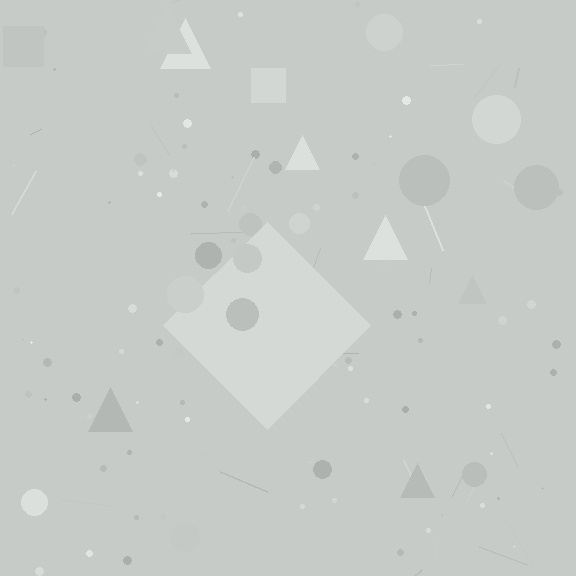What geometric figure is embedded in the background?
A diamond is embedded in the background.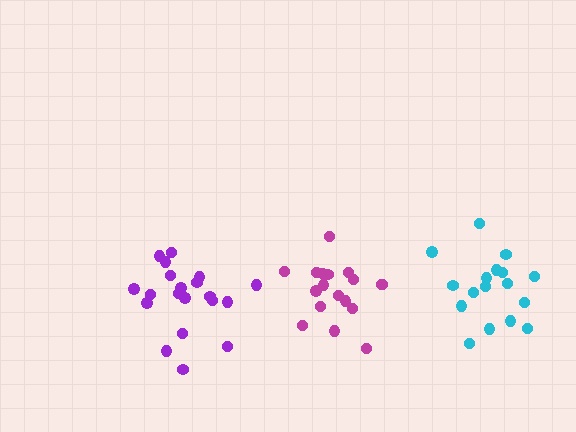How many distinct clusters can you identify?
There are 3 distinct clusters.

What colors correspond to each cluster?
The clusters are colored: magenta, purple, cyan.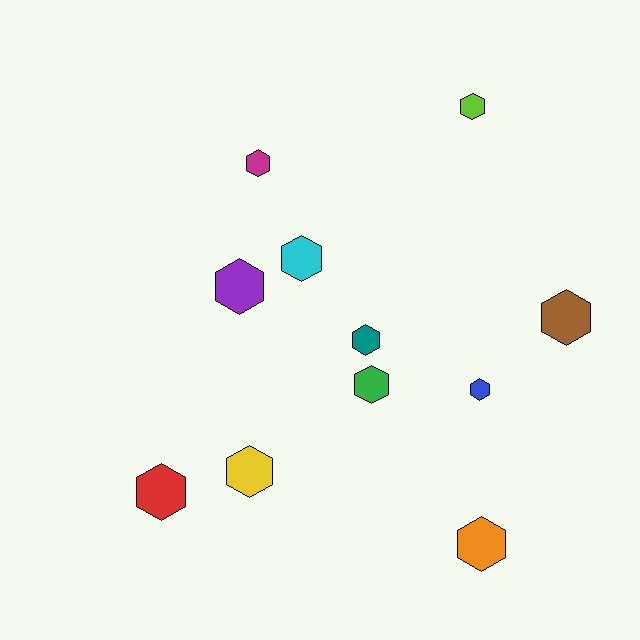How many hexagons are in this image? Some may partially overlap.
There are 11 hexagons.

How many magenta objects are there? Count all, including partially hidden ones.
There is 1 magenta object.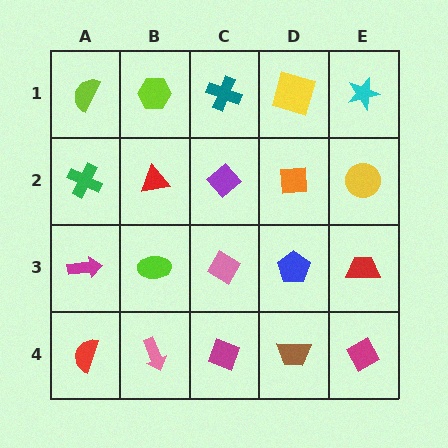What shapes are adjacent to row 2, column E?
A cyan star (row 1, column E), a red trapezoid (row 3, column E), an orange square (row 2, column D).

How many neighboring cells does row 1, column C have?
3.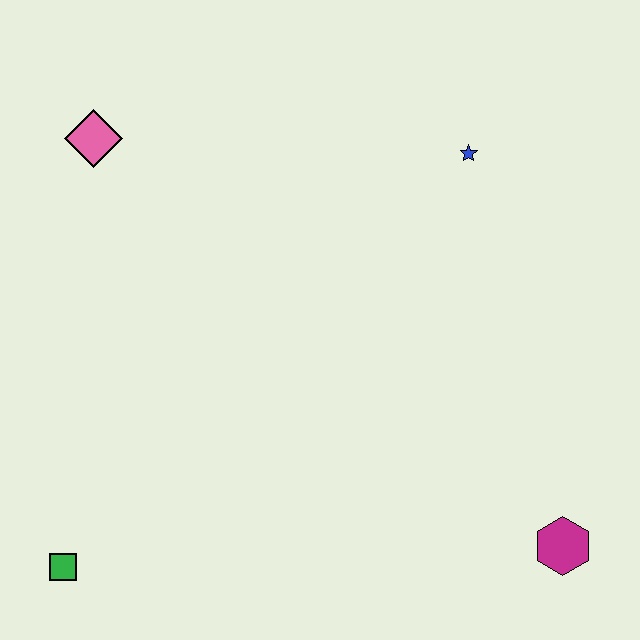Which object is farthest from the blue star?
The green square is farthest from the blue star.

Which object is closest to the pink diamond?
The blue star is closest to the pink diamond.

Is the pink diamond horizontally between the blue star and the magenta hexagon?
No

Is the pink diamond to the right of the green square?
Yes